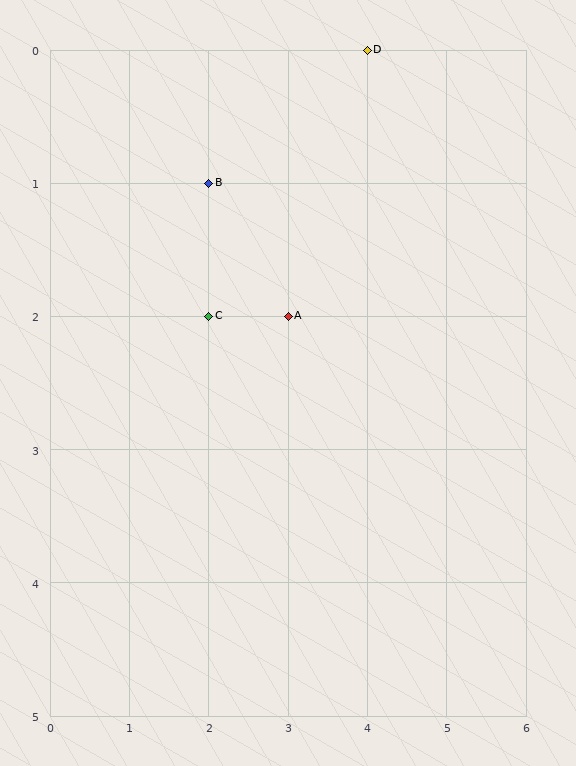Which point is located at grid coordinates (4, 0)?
Point D is at (4, 0).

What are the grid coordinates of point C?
Point C is at grid coordinates (2, 2).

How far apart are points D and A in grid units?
Points D and A are 1 column and 2 rows apart (about 2.2 grid units diagonally).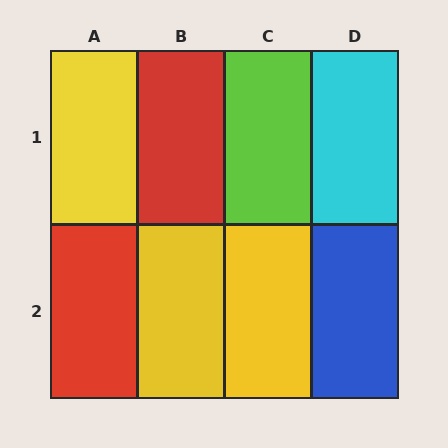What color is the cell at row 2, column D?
Blue.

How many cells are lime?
1 cell is lime.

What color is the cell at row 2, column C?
Yellow.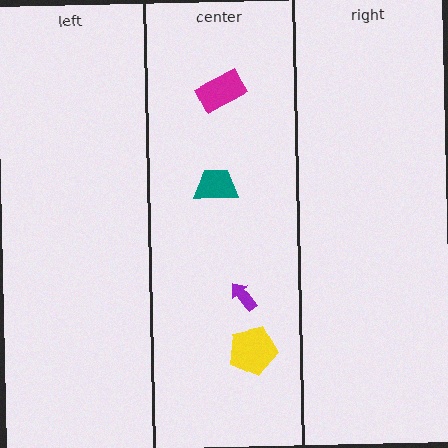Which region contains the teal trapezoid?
The center region.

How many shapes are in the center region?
4.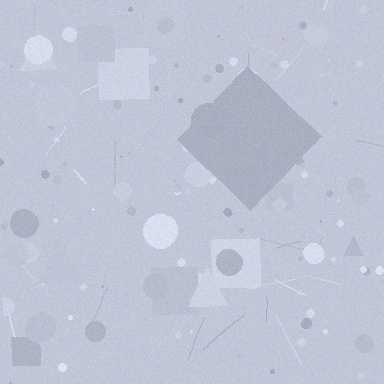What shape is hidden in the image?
A diamond is hidden in the image.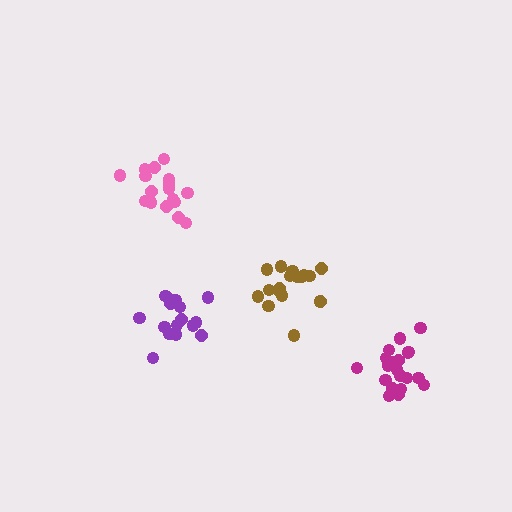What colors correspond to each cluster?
The clusters are colored: purple, pink, brown, magenta.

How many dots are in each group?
Group 1: 16 dots, Group 2: 17 dots, Group 3: 20 dots, Group 4: 20 dots (73 total).